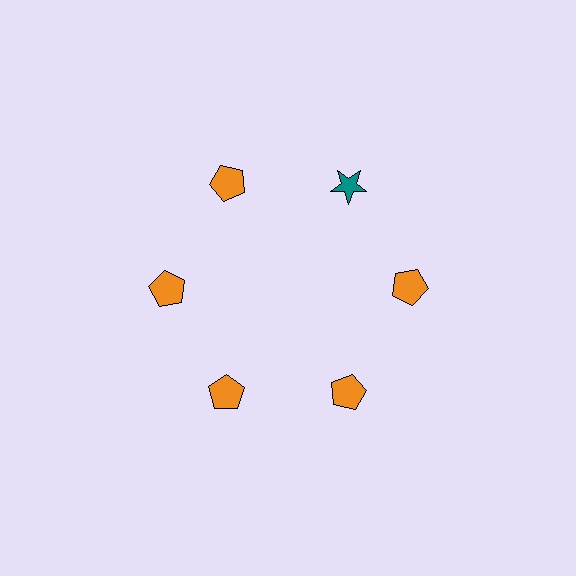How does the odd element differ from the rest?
It differs in both color (teal instead of orange) and shape (star instead of pentagon).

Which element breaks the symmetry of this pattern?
The teal star at roughly the 1 o'clock position breaks the symmetry. All other shapes are orange pentagons.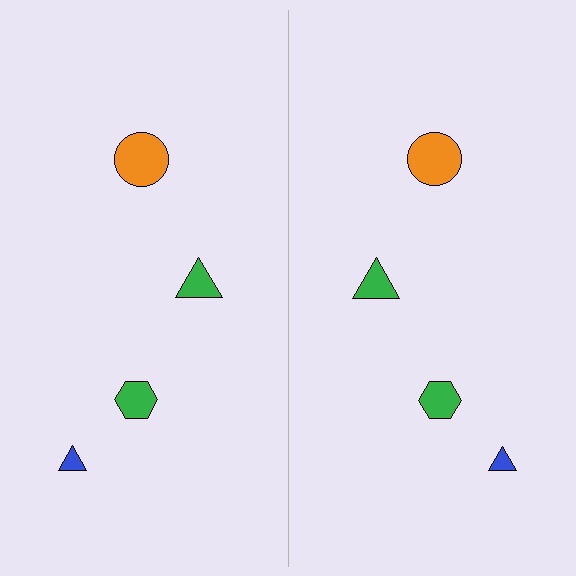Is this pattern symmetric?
Yes, this pattern has bilateral (reflection) symmetry.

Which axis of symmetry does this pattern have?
The pattern has a vertical axis of symmetry running through the center of the image.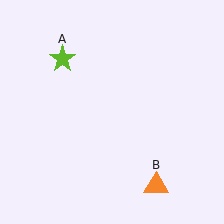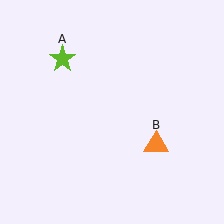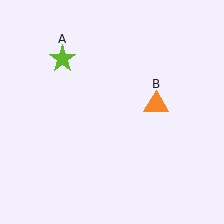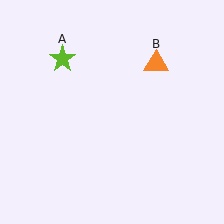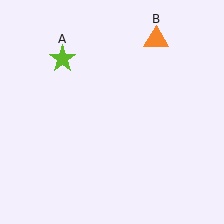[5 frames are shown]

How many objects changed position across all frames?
1 object changed position: orange triangle (object B).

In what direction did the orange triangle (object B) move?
The orange triangle (object B) moved up.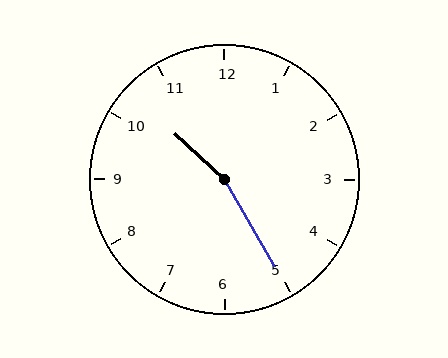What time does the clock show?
10:25.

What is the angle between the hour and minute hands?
Approximately 162 degrees.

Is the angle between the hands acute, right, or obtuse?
It is obtuse.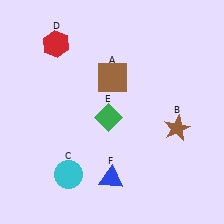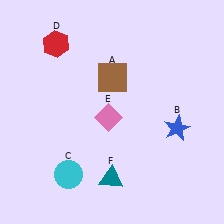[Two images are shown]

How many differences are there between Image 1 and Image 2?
There are 3 differences between the two images.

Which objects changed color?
B changed from brown to blue. E changed from green to pink. F changed from blue to teal.